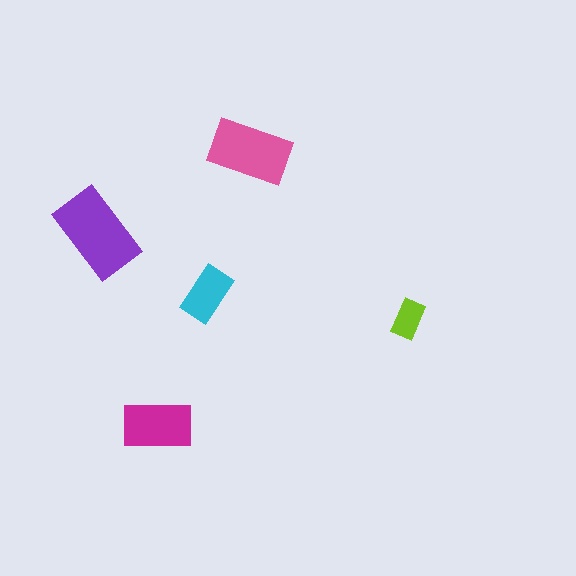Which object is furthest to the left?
The purple rectangle is leftmost.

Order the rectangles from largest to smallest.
the purple one, the pink one, the magenta one, the cyan one, the lime one.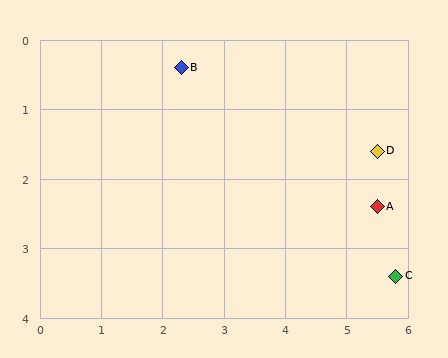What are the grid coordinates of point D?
Point D is at approximately (5.5, 1.6).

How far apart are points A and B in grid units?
Points A and B are about 3.8 grid units apart.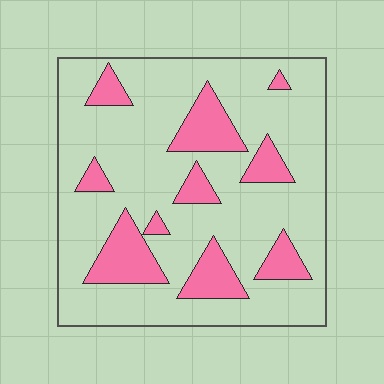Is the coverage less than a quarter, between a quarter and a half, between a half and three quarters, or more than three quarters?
Less than a quarter.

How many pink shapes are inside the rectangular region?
10.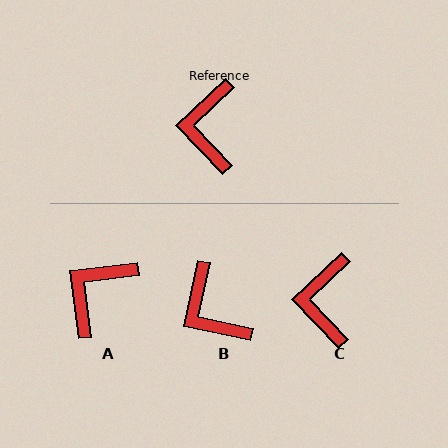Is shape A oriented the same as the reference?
No, it is off by about 36 degrees.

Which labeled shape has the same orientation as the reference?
C.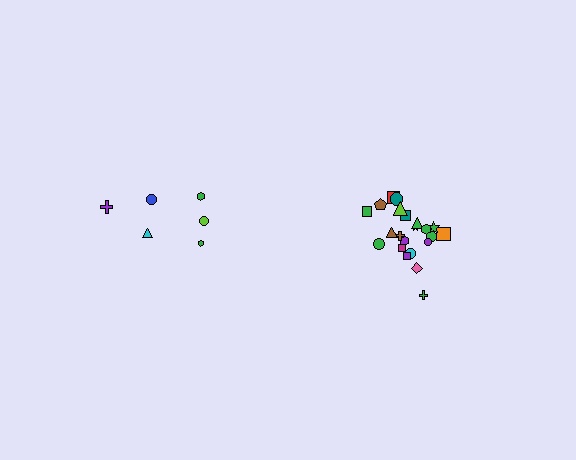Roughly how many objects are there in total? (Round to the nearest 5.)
Roughly 30 objects in total.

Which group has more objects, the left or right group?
The right group.